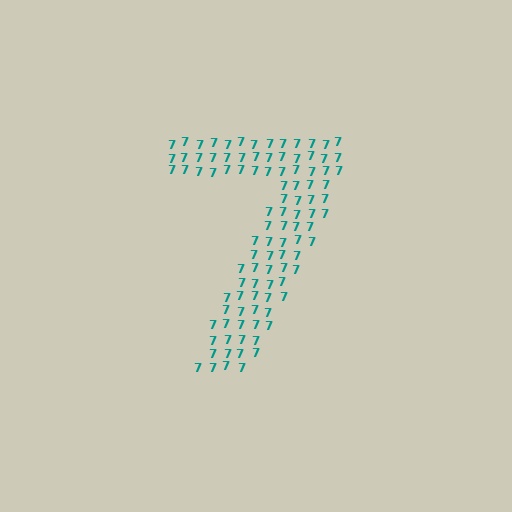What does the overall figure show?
The overall figure shows the digit 7.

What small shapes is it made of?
It is made of small digit 7's.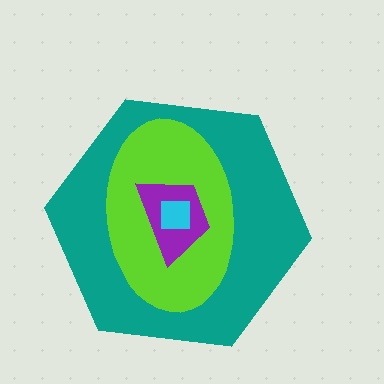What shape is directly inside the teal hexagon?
The lime ellipse.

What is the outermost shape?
The teal hexagon.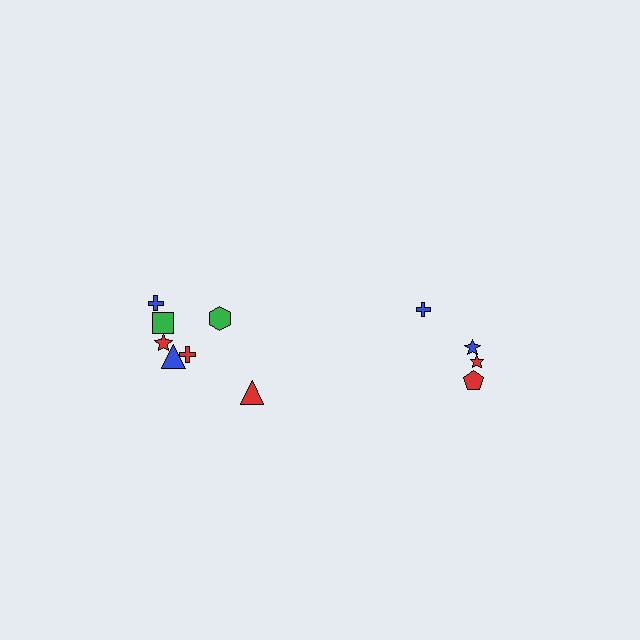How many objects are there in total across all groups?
There are 11 objects.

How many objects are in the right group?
There are 4 objects.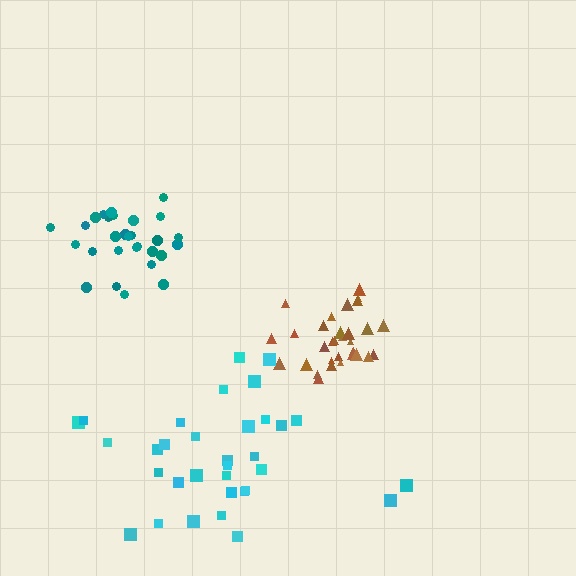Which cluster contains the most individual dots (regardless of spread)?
Cyan (33).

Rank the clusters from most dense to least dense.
teal, brown, cyan.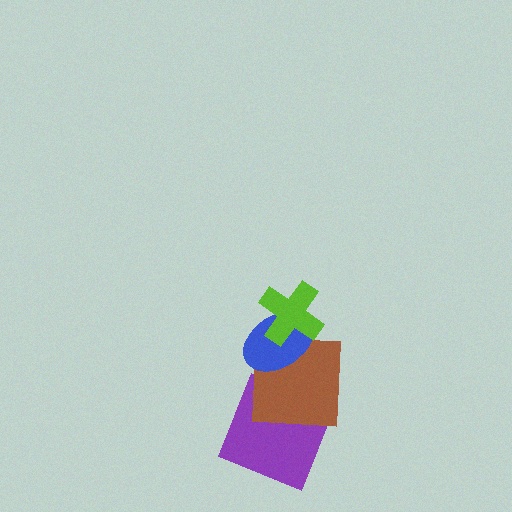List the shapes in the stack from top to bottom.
From top to bottom: the lime cross, the blue ellipse, the brown square, the purple square.